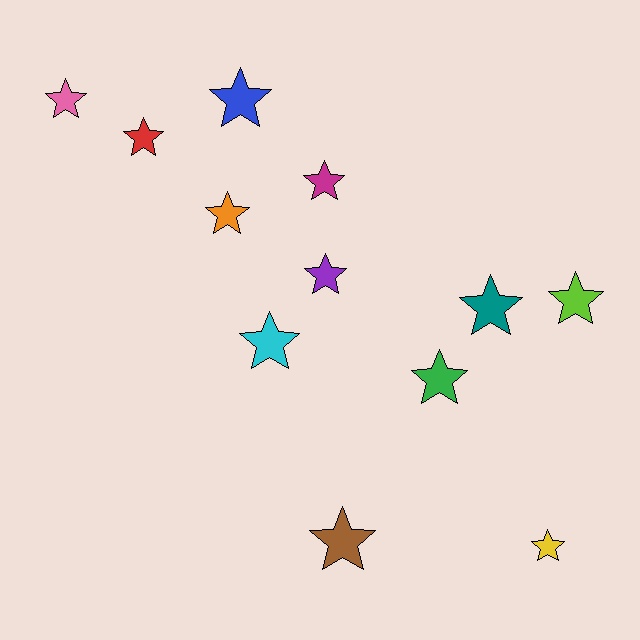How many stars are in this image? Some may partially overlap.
There are 12 stars.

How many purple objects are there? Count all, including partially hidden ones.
There is 1 purple object.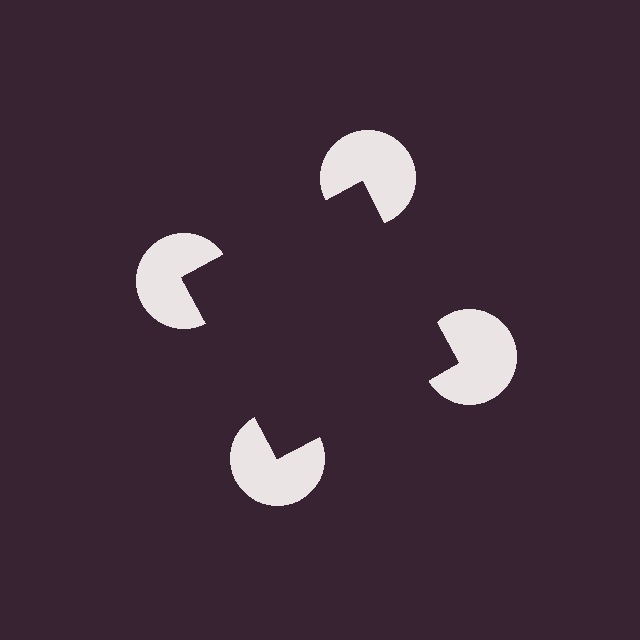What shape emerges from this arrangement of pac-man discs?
An illusory square — its edges are inferred from the aligned wedge cuts in the pac-man discs, not physically drawn.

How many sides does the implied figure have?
4 sides.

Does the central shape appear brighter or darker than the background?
It typically appears slightly darker than the background, even though no actual brightness change is drawn.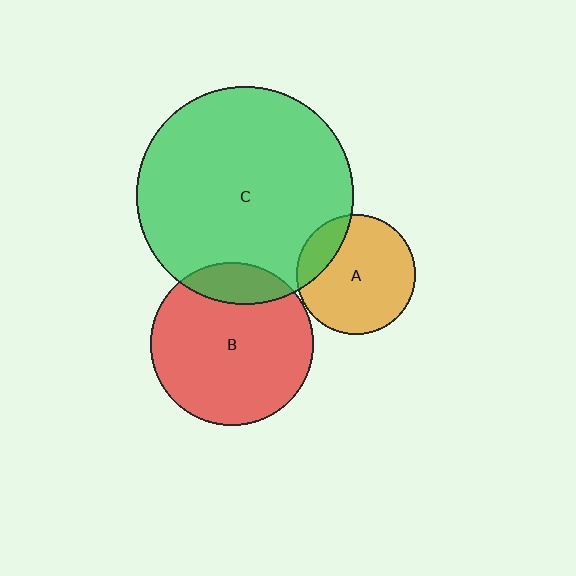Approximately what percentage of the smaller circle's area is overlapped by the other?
Approximately 20%.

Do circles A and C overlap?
Yes.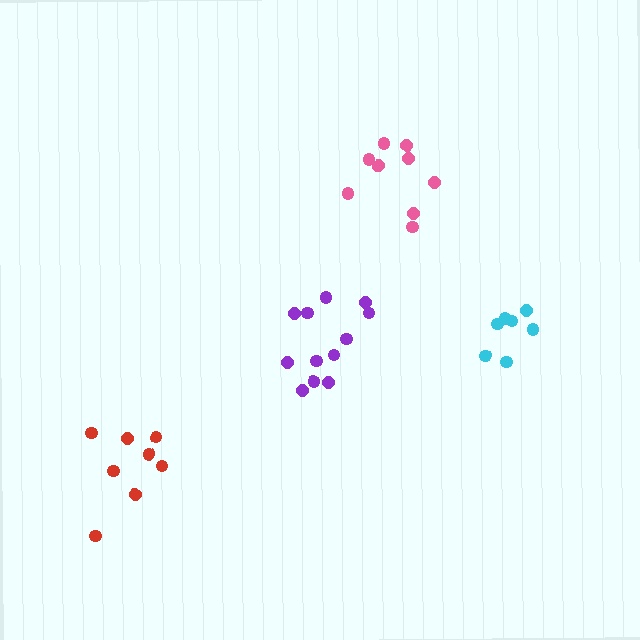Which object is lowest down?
The red cluster is bottommost.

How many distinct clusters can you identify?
There are 4 distinct clusters.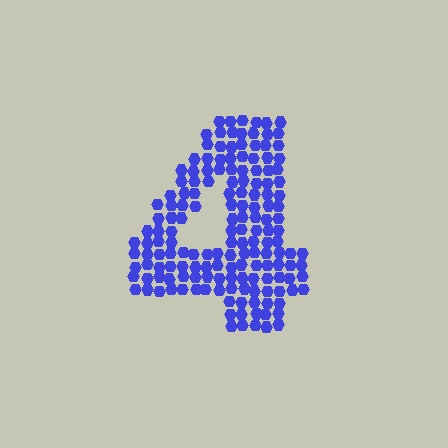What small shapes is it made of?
It is made of small hexagons.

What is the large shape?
The large shape is the digit 4.